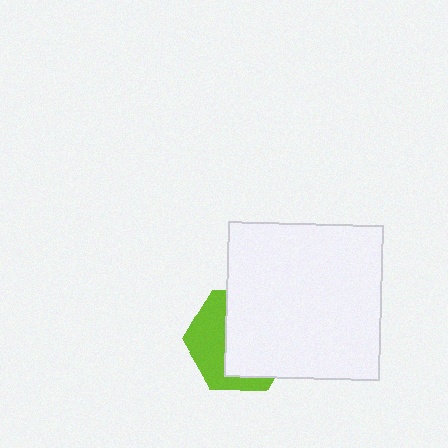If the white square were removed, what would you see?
You would see the complete lime hexagon.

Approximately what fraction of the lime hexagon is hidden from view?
Roughly 61% of the lime hexagon is hidden behind the white square.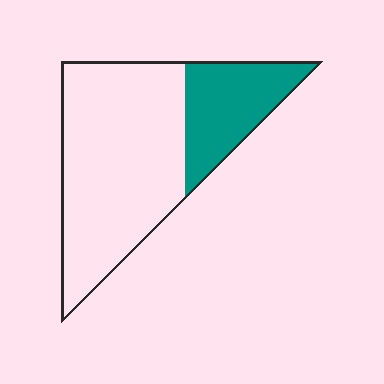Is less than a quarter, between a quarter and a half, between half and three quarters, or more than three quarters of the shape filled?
Between a quarter and a half.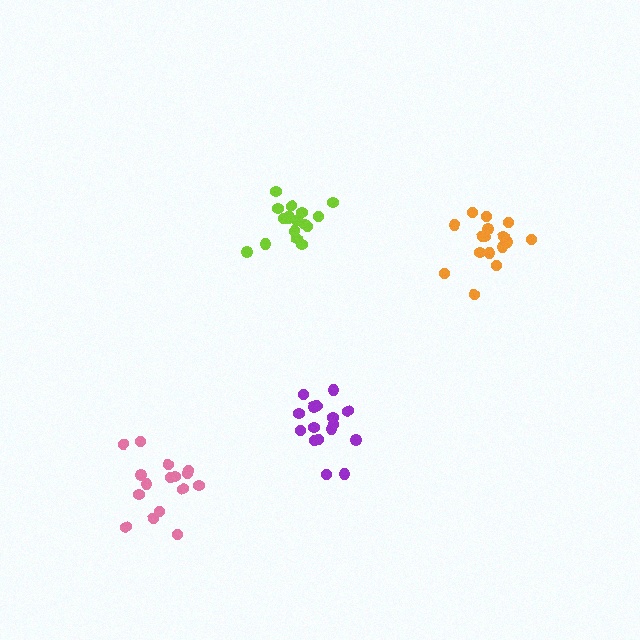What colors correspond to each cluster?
The clusters are colored: purple, lime, pink, orange.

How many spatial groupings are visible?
There are 4 spatial groupings.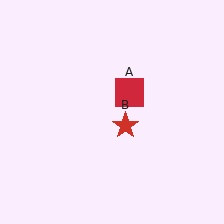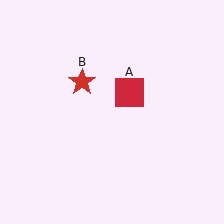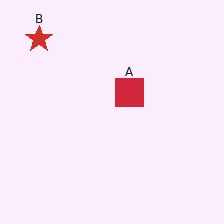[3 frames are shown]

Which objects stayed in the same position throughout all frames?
Red square (object A) remained stationary.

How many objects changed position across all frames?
1 object changed position: red star (object B).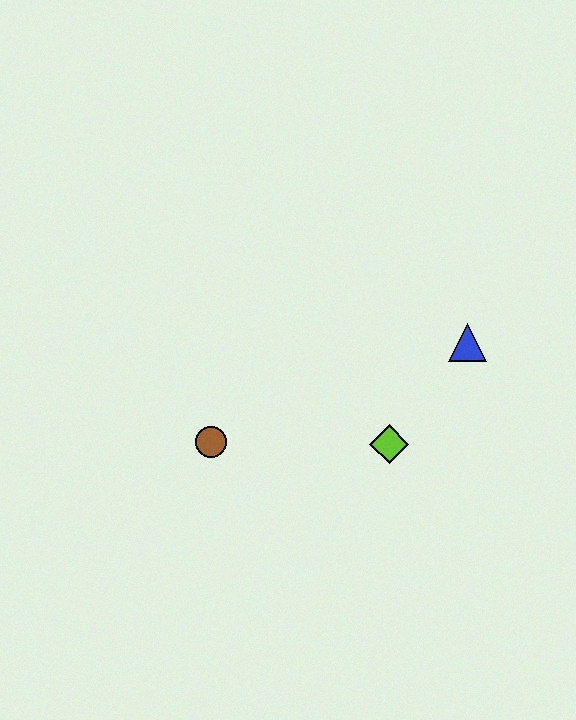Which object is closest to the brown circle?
The lime diamond is closest to the brown circle.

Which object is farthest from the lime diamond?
The brown circle is farthest from the lime diamond.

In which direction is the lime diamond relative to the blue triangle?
The lime diamond is below the blue triangle.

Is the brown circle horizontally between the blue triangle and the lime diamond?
No